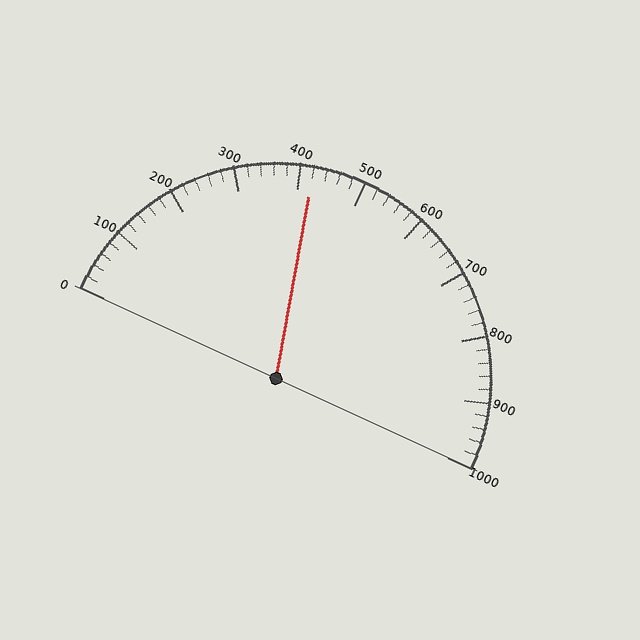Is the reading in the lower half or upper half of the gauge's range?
The reading is in the lower half of the range (0 to 1000).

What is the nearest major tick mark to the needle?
The nearest major tick mark is 400.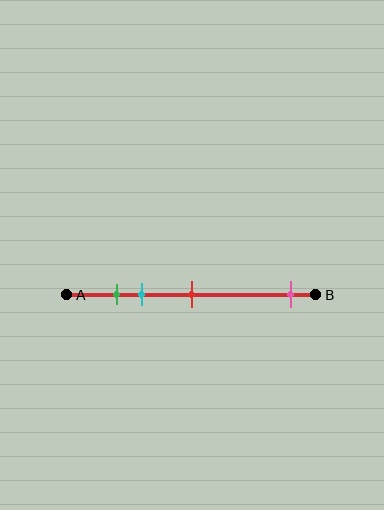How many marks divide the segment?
There are 4 marks dividing the segment.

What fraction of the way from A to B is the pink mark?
The pink mark is approximately 90% (0.9) of the way from A to B.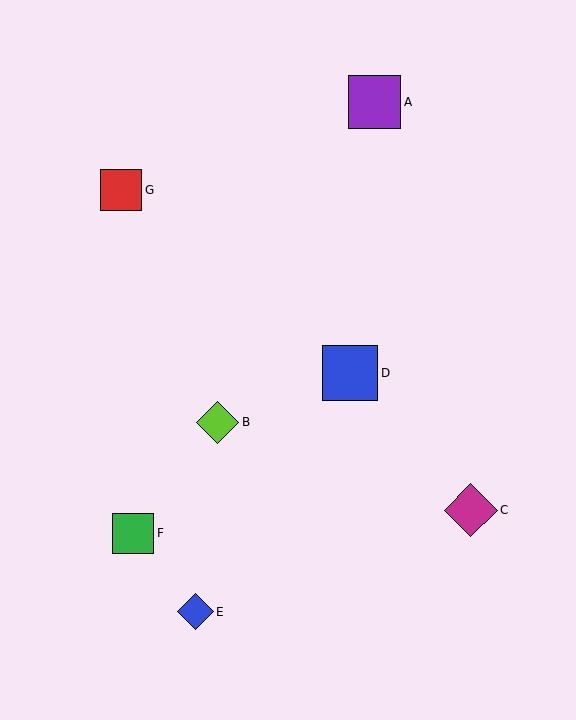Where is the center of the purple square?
The center of the purple square is at (375, 102).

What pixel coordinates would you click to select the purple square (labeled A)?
Click at (375, 102) to select the purple square A.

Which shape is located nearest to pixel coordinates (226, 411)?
The lime diamond (labeled B) at (218, 422) is nearest to that location.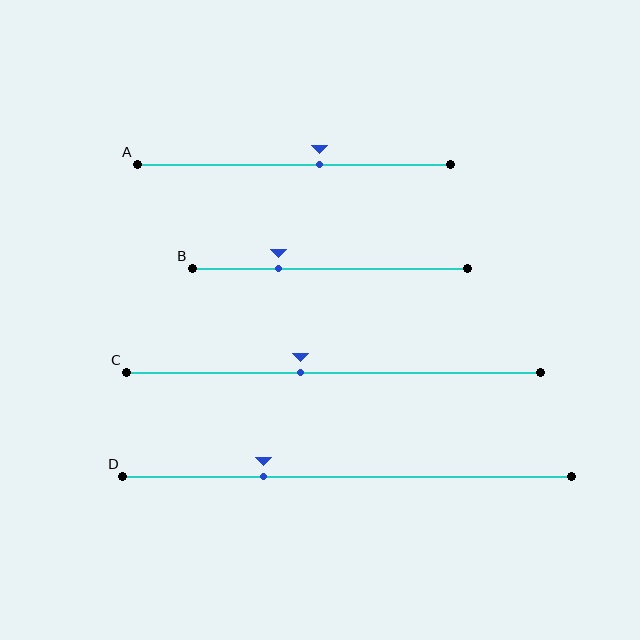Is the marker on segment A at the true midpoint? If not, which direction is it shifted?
No, the marker on segment A is shifted to the right by about 8% of the segment length.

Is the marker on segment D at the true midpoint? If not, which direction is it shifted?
No, the marker on segment D is shifted to the left by about 19% of the segment length.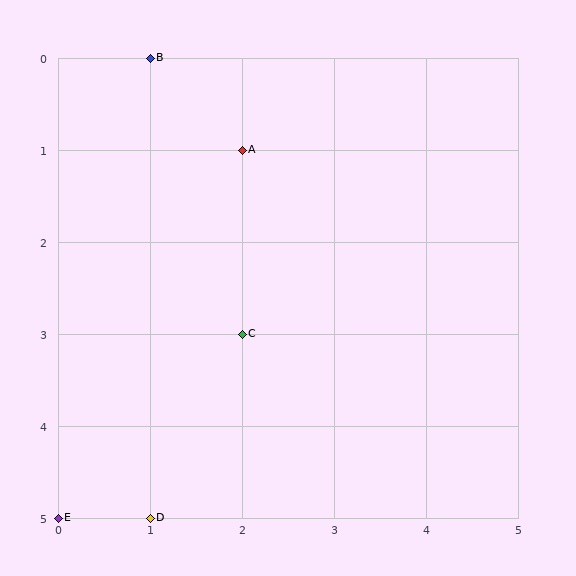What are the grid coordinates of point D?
Point D is at grid coordinates (1, 5).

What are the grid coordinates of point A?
Point A is at grid coordinates (2, 1).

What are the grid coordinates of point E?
Point E is at grid coordinates (0, 5).